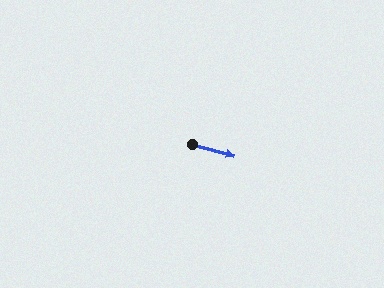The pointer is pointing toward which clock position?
Roughly 4 o'clock.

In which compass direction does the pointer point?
East.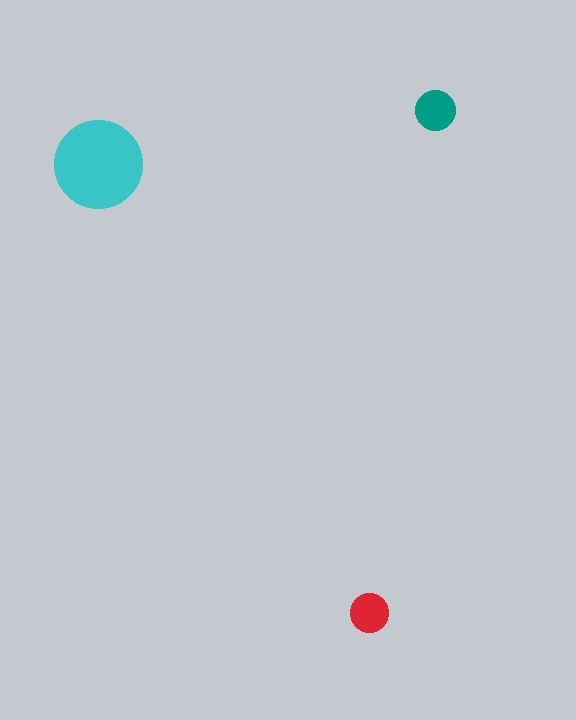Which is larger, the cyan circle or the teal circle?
The cyan one.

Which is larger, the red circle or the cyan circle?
The cyan one.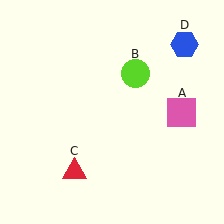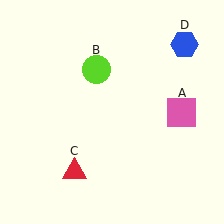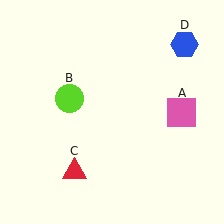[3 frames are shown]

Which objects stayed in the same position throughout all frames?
Pink square (object A) and red triangle (object C) and blue hexagon (object D) remained stationary.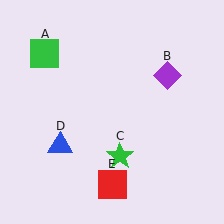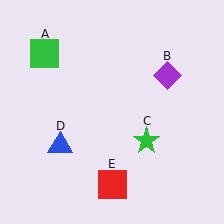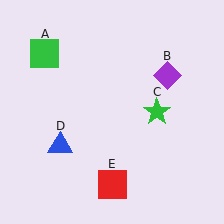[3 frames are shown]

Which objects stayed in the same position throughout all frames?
Green square (object A) and purple diamond (object B) and blue triangle (object D) and red square (object E) remained stationary.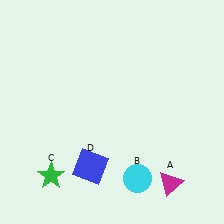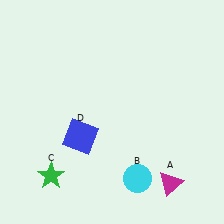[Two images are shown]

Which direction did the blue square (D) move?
The blue square (D) moved up.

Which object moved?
The blue square (D) moved up.